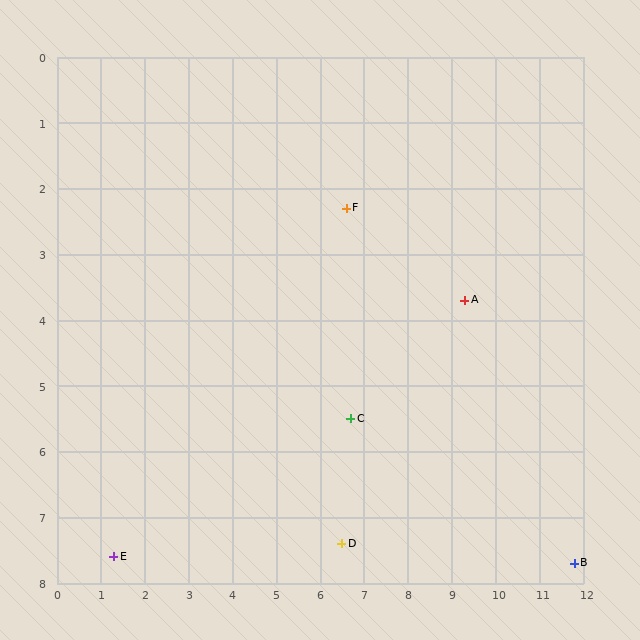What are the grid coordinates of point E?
Point E is at approximately (1.3, 7.6).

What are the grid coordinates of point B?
Point B is at approximately (11.8, 7.7).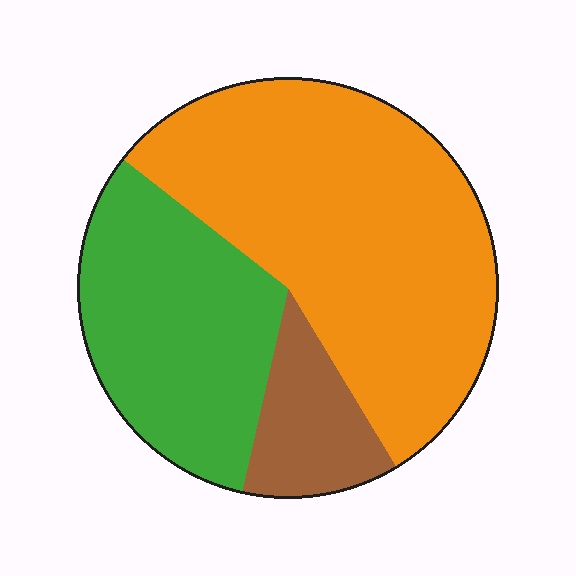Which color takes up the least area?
Brown, at roughly 10%.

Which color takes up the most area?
Orange, at roughly 55%.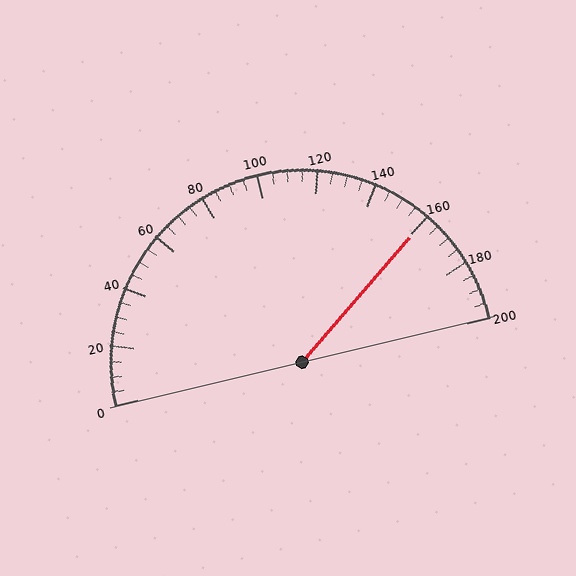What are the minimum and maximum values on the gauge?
The gauge ranges from 0 to 200.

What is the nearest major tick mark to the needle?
The nearest major tick mark is 160.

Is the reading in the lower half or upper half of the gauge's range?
The reading is in the upper half of the range (0 to 200).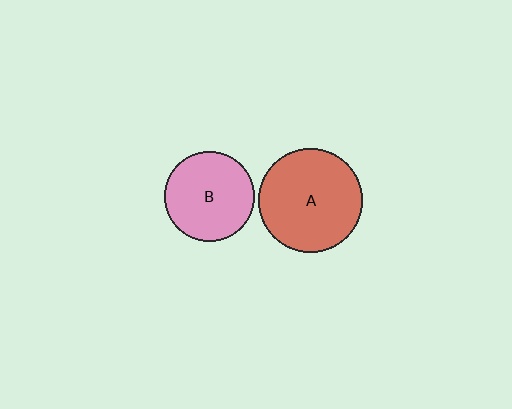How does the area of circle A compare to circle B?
Approximately 1.3 times.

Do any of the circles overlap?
No, none of the circles overlap.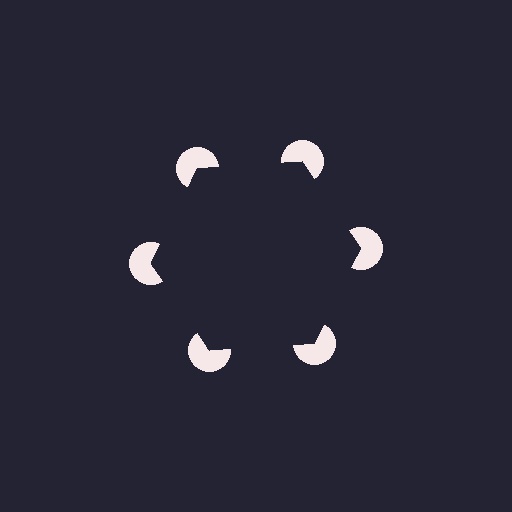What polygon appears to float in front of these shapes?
An illusory hexagon — its edges are inferred from the aligned wedge cuts in the pac-man discs, not physically drawn.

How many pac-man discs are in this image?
There are 6 — one at each vertex of the illusory hexagon.